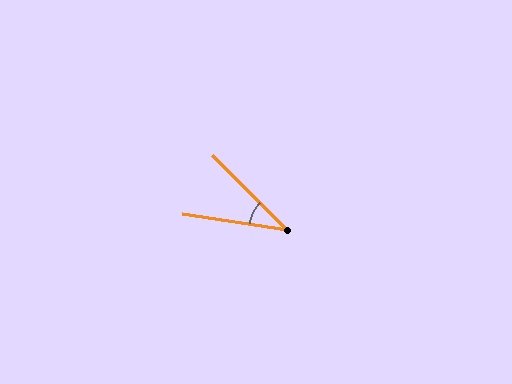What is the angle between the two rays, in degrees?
Approximately 36 degrees.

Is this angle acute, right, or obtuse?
It is acute.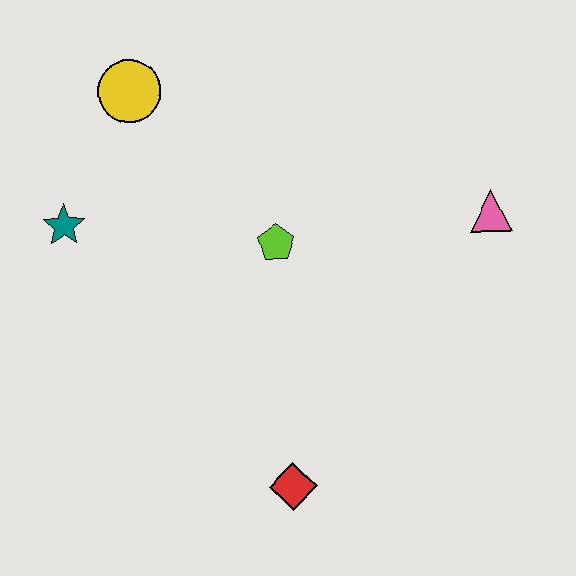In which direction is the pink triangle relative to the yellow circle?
The pink triangle is to the right of the yellow circle.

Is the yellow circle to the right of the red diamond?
No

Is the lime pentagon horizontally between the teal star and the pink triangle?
Yes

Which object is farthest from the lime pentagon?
The red diamond is farthest from the lime pentagon.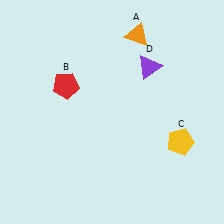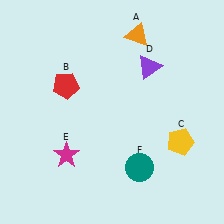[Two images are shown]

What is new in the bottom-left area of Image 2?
A magenta star (E) was added in the bottom-left area of Image 2.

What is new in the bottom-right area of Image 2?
A teal circle (F) was added in the bottom-right area of Image 2.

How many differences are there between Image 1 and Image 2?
There are 2 differences between the two images.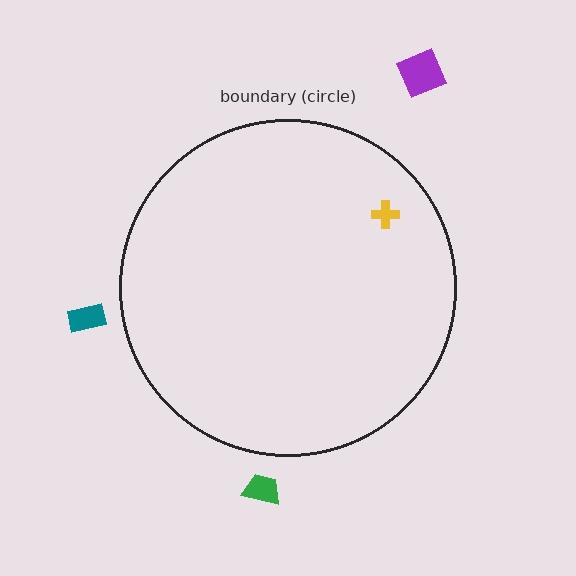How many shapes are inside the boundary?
1 inside, 3 outside.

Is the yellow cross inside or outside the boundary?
Inside.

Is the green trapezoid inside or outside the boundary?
Outside.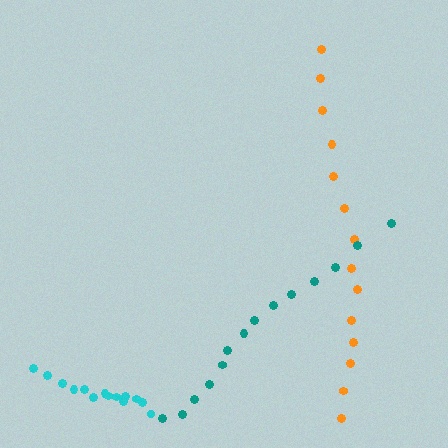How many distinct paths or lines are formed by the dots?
There are 3 distinct paths.